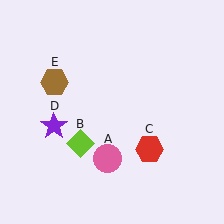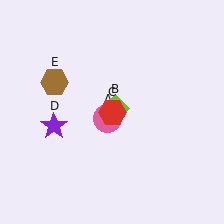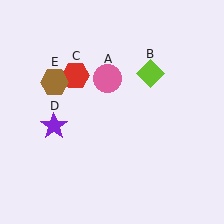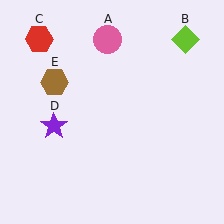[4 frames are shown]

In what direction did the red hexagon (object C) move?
The red hexagon (object C) moved up and to the left.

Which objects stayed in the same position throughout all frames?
Purple star (object D) and brown hexagon (object E) remained stationary.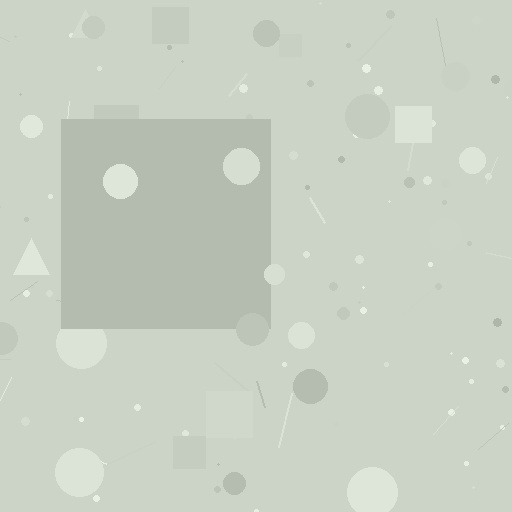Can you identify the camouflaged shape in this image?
The camouflaged shape is a square.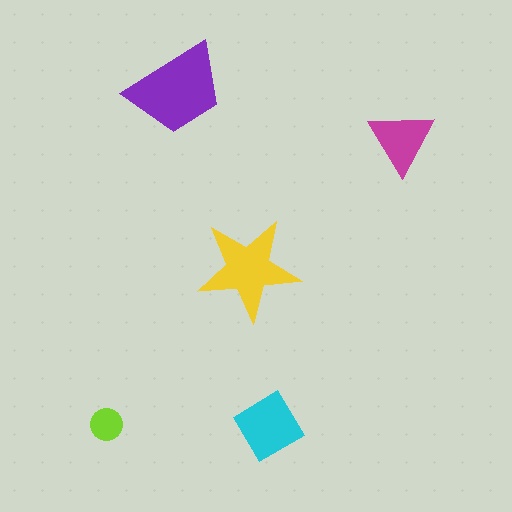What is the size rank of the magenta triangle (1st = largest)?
4th.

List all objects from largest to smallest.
The purple trapezoid, the yellow star, the cyan diamond, the magenta triangle, the lime circle.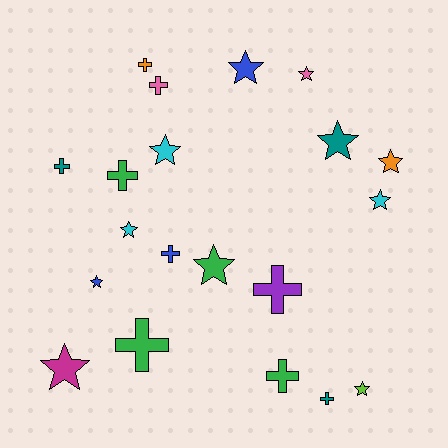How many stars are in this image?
There are 11 stars.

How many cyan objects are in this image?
There are 3 cyan objects.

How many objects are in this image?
There are 20 objects.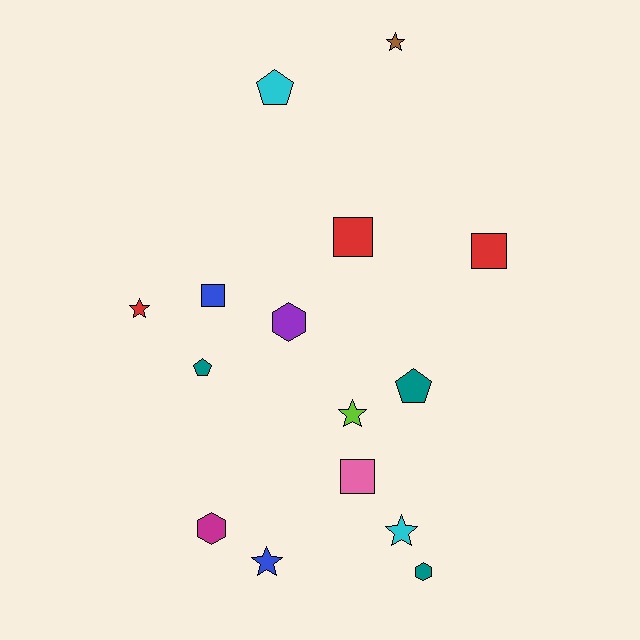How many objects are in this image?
There are 15 objects.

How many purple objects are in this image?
There is 1 purple object.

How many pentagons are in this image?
There are 3 pentagons.